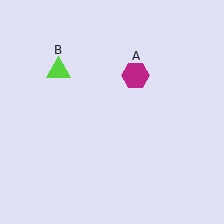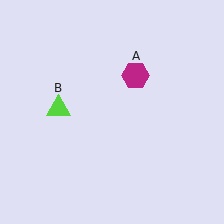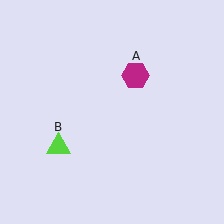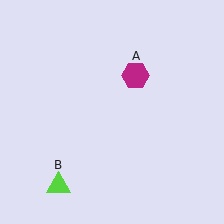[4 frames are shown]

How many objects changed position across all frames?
1 object changed position: lime triangle (object B).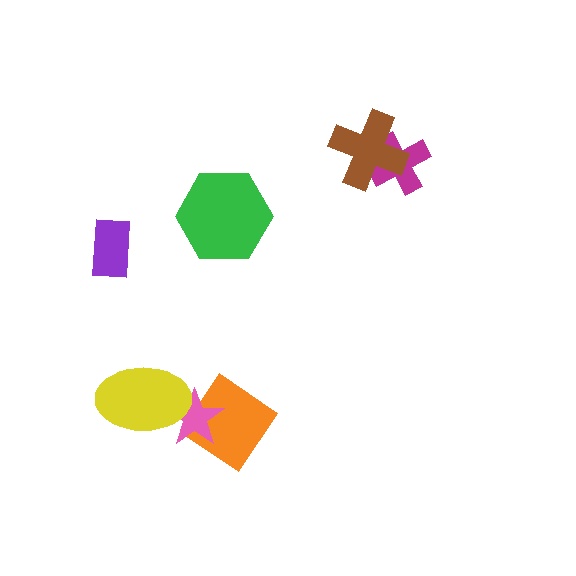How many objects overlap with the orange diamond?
1 object overlaps with the orange diamond.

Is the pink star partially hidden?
Yes, it is partially covered by another shape.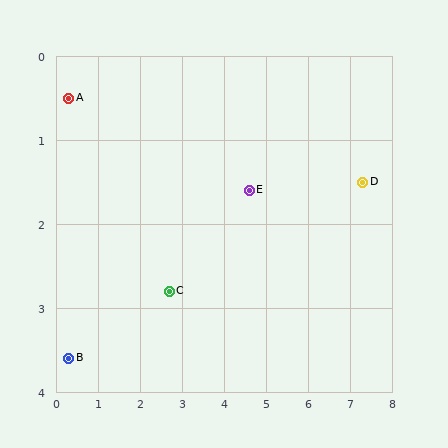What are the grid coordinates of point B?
Point B is at approximately (0.3, 3.6).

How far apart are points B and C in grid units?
Points B and C are about 2.5 grid units apart.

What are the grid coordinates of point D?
Point D is at approximately (7.3, 1.5).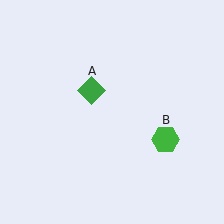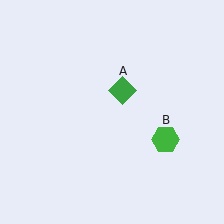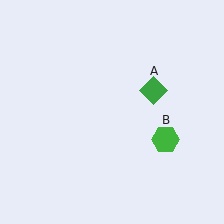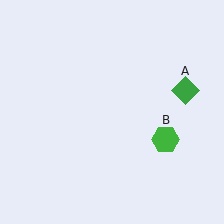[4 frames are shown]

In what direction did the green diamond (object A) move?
The green diamond (object A) moved right.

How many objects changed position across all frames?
1 object changed position: green diamond (object A).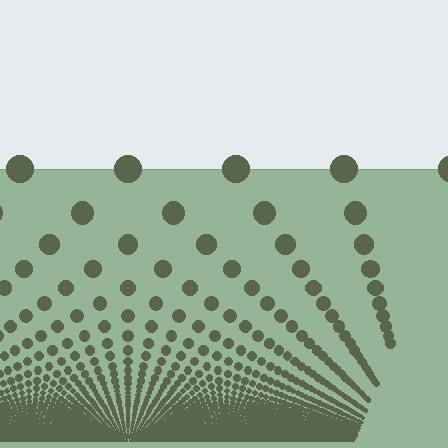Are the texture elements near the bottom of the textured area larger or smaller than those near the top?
Smaller. The gradient is inverted — elements near the bottom are smaller and denser.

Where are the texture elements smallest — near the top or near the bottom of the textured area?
Near the bottom.